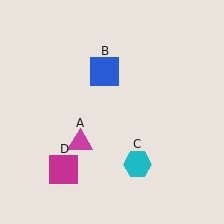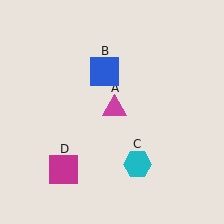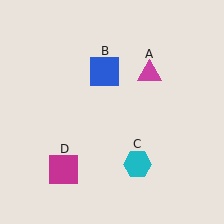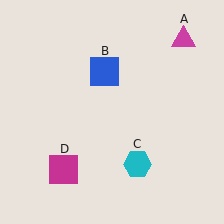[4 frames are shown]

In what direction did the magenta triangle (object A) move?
The magenta triangle (object A) moved up and to the right.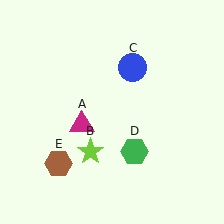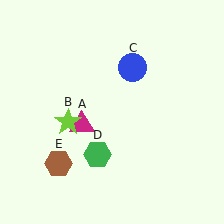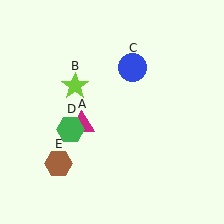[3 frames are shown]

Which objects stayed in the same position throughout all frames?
Magenta triangle (object A) and blue circle (object C) and brown hexagon (object E) remained stationary.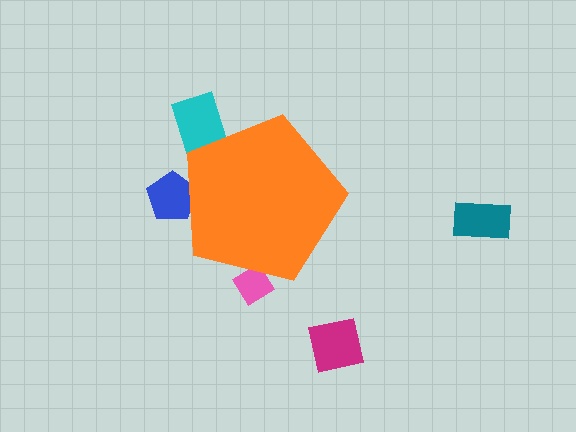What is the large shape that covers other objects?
An orange pentagon.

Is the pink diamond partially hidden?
Yes, the pink diamond is partially hidden behind the orange pentagon.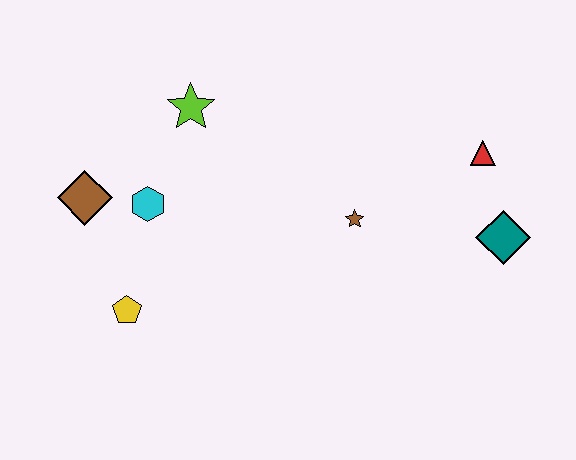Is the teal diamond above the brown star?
No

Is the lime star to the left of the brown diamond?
No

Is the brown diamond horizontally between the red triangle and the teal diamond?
No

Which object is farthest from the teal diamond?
The brown diamond is farthest from the teal diamond.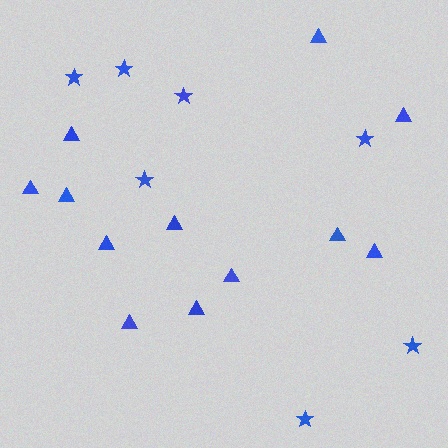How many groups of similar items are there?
There are 2 groups: one group of triangles (12) and one group of stars (7).